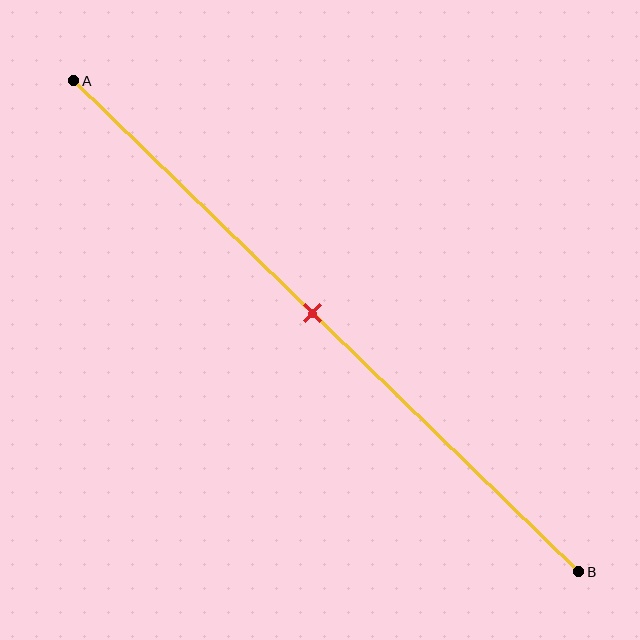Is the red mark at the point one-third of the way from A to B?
No, the mark is at about 45% from A, not at the 33% one-third point.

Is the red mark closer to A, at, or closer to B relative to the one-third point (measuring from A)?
The red mark is closer to point B than the one-third point of segment AB.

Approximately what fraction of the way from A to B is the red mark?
The red mark is approximately 45% of the way from A to B.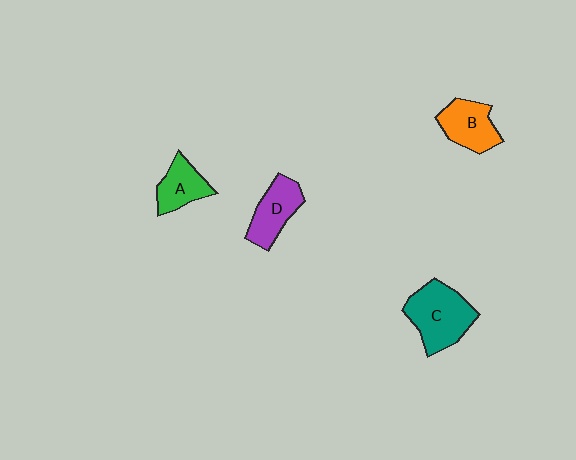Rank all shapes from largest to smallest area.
From largest to smallest: C (teal), B (orange), D (purple), A (green).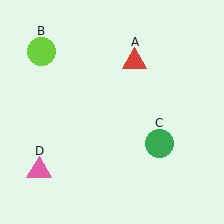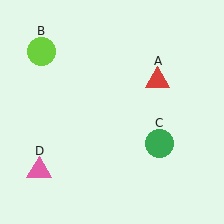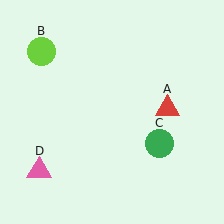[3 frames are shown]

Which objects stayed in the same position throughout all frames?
Lime circle (object B) and green circle (object C) and pink triangle (object D) remained stationary.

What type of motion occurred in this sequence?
The red triangle (object A) rotated clockwise around the center of the scene.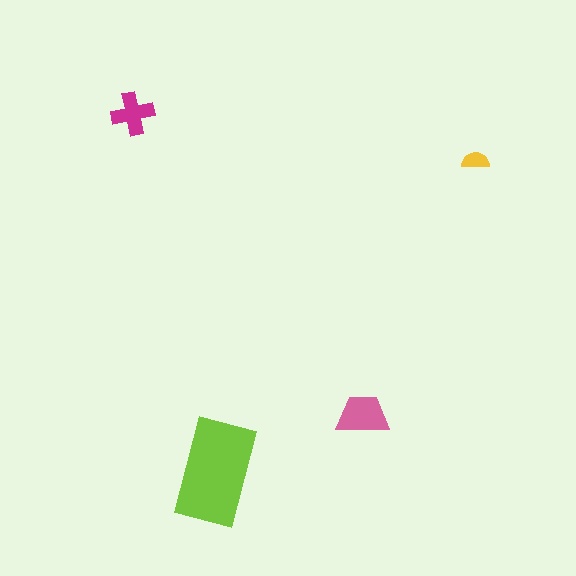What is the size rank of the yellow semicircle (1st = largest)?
4th.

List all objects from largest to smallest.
The lime rectangle, the pink trapezoid, the magenta cross, the yellow semicircle.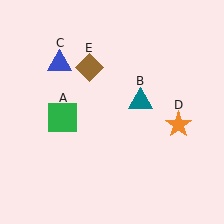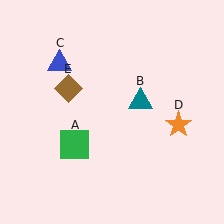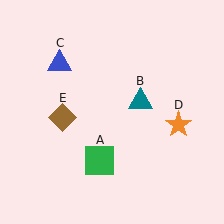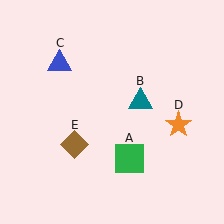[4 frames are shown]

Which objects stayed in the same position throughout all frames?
Teal triangle (object B) and blue triangle (object C) and orange star (object D) remained stationary.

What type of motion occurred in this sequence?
The green square (object A), brown diamond (object E) rotated counterclockwise around the center of the scene.